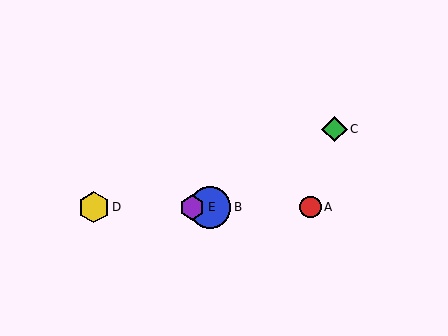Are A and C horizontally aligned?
No, A is at y≈207 and C is at y≈129.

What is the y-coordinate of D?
Object D is at y≈207.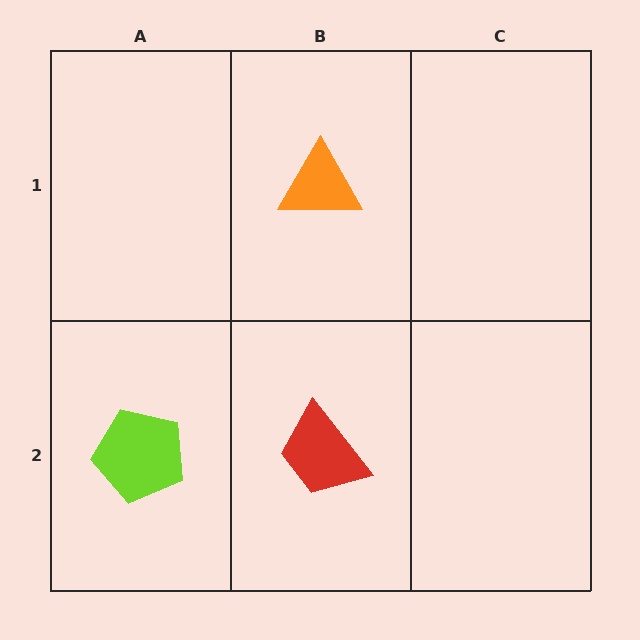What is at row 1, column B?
An orange triangle.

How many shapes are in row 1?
1 shape.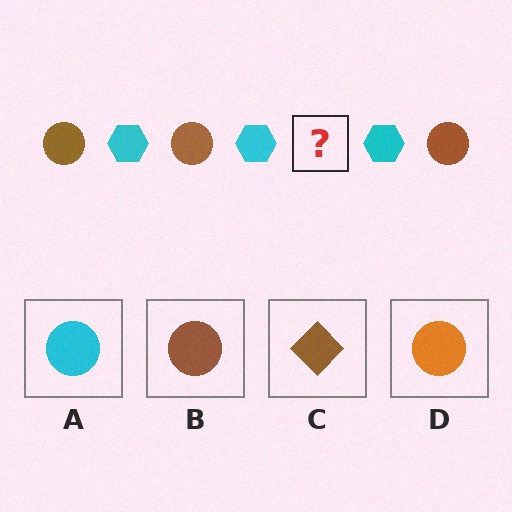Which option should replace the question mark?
Option B.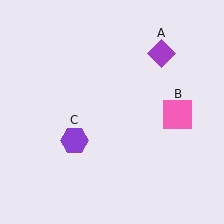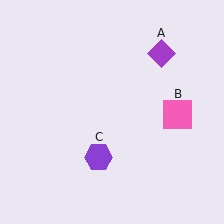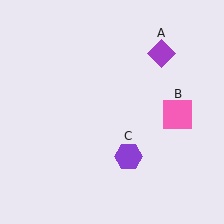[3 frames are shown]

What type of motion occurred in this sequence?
The purple hexagon (object C) rotated counterclockwise around the center of the scene.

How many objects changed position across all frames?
1 object changed position: purple hexagon (object C).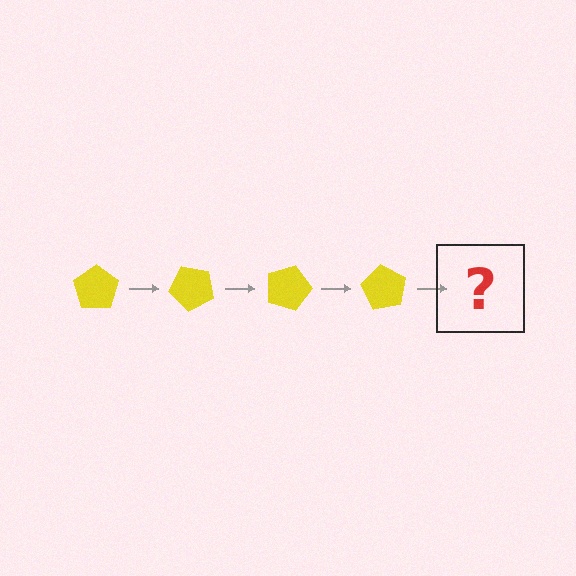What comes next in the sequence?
The next element should be a yellow pentagon rotated 180 degrees.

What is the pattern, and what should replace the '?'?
The pattern is that the pentagon rotates 45 degrees each step. The '?' should be a yellow pentagon rotated 180 degrees.